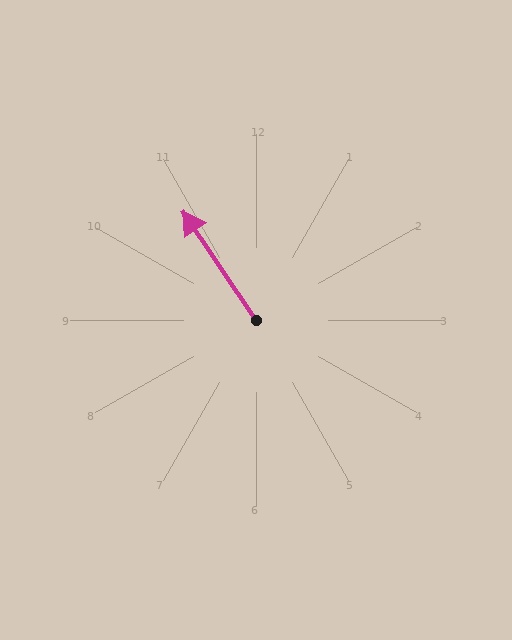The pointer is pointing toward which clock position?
Roughly 11 o'clock.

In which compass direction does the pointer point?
Northwest.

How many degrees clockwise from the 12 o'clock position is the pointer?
Approximately 326 degrees.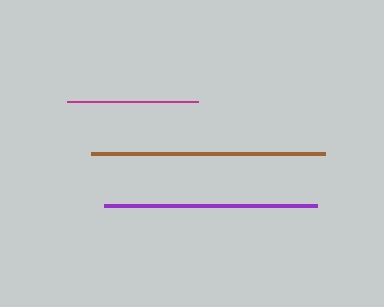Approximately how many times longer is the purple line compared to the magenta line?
The purple line is approximately 1.6 times the length of the magenta line.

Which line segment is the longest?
The brown line is the longest at approximately 234 pixels.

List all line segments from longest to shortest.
From longest to shortest: brown, purple, magenta.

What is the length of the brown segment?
The brown segment is approximately 234 pixels long.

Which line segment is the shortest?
The magenta line is the shortest at approximately 131 pixels.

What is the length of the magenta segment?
The magenta segment is approximately 131 pixels long.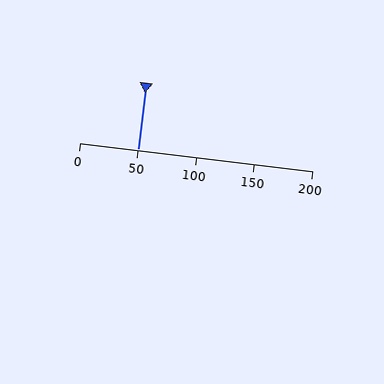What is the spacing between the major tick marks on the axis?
The major ticks are spaced 50 apart.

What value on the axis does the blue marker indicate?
The marker indicates approximately 50.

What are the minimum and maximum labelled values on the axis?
The axis runs from 0 to 200.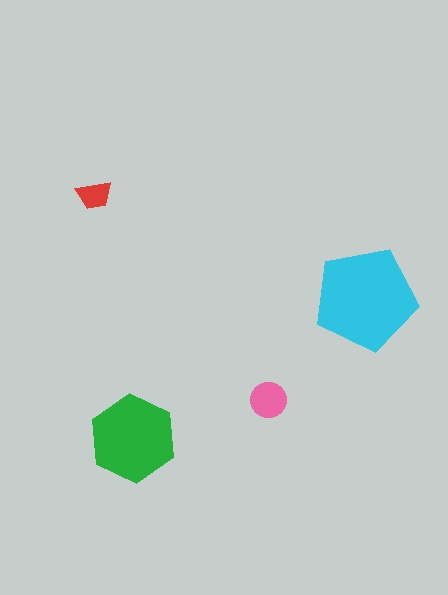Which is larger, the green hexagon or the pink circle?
The green hexagon.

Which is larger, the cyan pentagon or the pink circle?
The cyan pentagon.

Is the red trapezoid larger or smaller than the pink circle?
Smaller.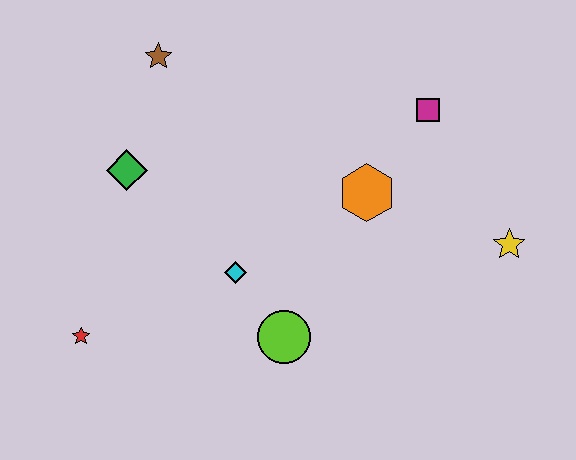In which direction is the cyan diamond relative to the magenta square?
The cyan diamond is to the left of the magenta square.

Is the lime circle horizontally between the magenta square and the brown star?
Yes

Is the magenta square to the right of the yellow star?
No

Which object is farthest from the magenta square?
The red star is farthest from the magenta square.